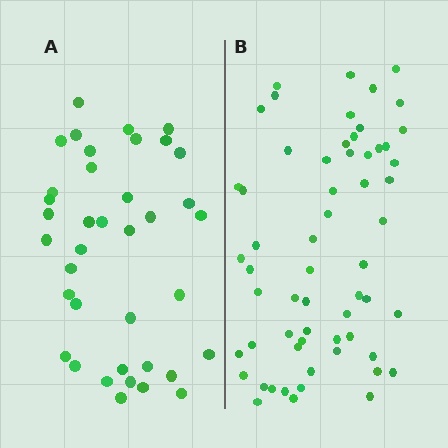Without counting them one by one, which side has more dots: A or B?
Region B (the right region) has more dots.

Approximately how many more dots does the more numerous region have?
Region B has approximately 20 more dots than region A.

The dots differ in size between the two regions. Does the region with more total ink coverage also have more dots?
No. Region A has more total ink coverage because its dots are larger, but region B actually contains more individual dots. Total area can be misleading — the number of items is what matters here.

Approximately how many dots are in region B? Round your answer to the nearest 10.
About 60 dots.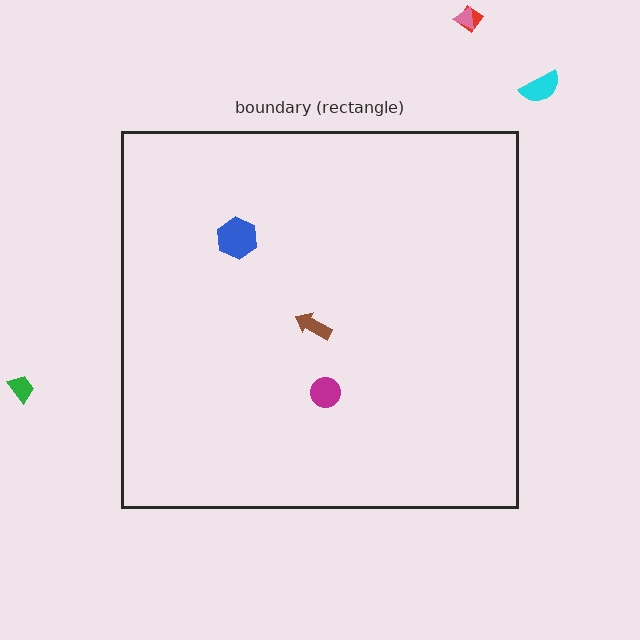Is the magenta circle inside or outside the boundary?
Inside.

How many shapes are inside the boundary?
3 inside, 4 outside.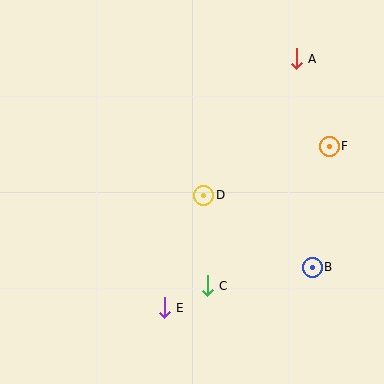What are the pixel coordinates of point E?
Point E is at (164, 308).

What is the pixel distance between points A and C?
The distance between A and C is 244 pixels.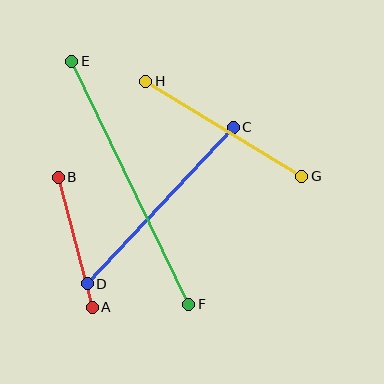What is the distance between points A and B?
The distance is approximately 134 pixels.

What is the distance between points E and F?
The distance is approximately 269 pixels.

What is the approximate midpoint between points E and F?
The midpoint is at approximately (130, 183) pixels.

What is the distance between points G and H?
The distance is approximately 183 pixels.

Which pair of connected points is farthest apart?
Points E and F are farthest apart.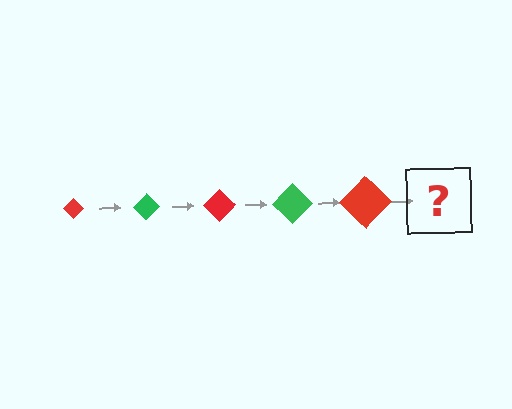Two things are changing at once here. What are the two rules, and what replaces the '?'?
The two rules are that the diamond grows larger each step and the color cycles through red and green. The '?' should be a green diamond, larger than the previous one.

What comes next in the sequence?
The next element should be a green diamond, larger than the previous one.